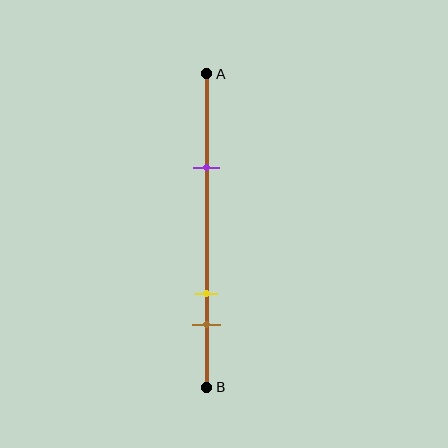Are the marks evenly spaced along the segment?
No, the marks are not evenly spaced.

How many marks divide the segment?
There are 3 marks dividing the segment.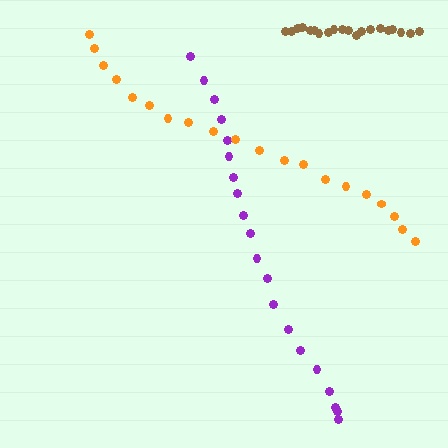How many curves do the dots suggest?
There are 3 distinct paths.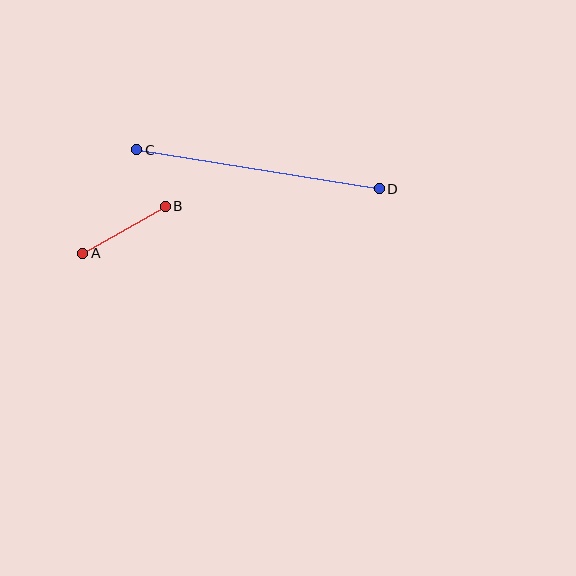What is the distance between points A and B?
The distance is approximately 95 pixels.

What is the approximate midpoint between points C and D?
The midpoint is at approximately (258, 169) pixels.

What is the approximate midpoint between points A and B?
The midpoint is at approximately (124, 230) pixels.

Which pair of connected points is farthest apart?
Points C and D are farthest apart.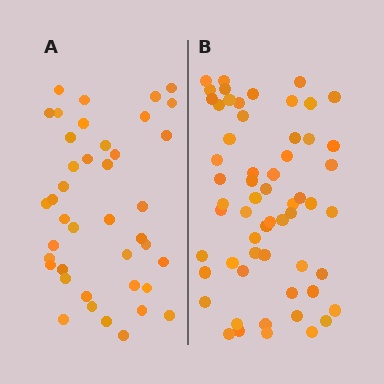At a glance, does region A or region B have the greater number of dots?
Region B (the right region) has more dots.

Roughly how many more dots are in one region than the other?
Region B has approximately 20 more dots than region A.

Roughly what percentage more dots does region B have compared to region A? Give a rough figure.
About 45% more.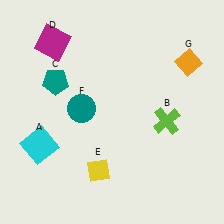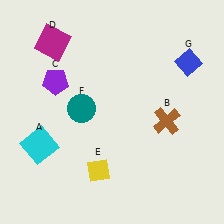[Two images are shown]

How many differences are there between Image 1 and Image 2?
There are 3 differences between the two images.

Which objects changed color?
B changed from lime to brown. C changed from teal to purple. G changed from orange to blue.